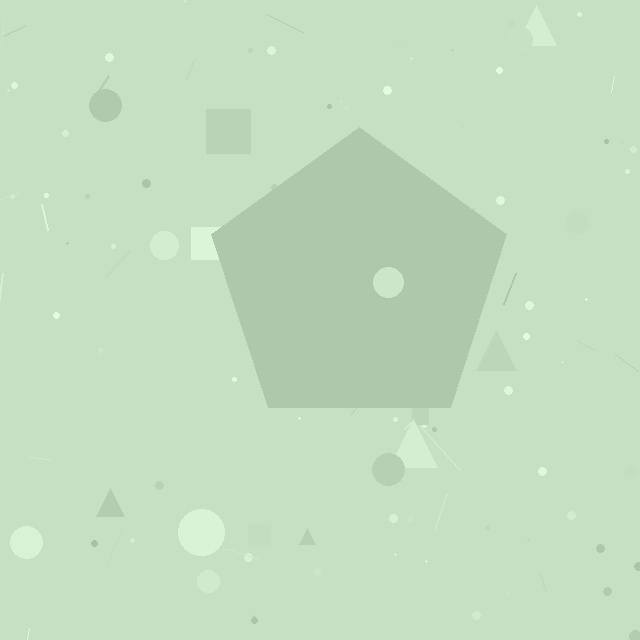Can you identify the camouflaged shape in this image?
The camouflaged shape is a pentagon.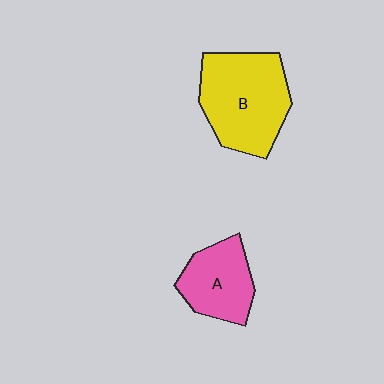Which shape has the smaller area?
Shape A (pink).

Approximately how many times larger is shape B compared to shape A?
Approximately 1.6 times.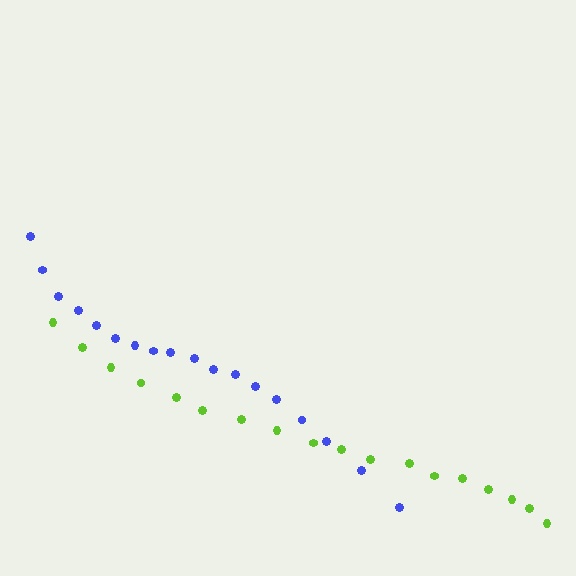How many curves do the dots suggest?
There are 2 distinct paths.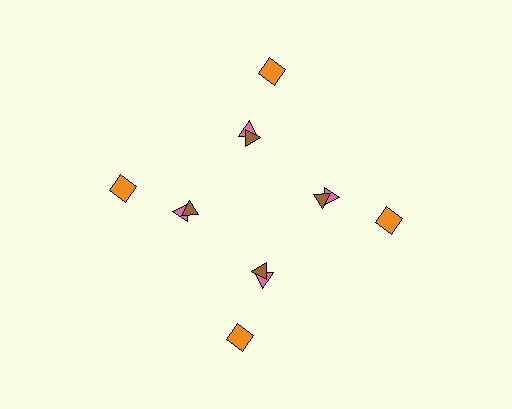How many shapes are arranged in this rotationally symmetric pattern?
There are 12 shapes, arranged in 4 groups of 3.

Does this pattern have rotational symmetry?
Yes, this pattern has 4-fold rotational symmetry. It looks the same after rotating 90 degrees around the center.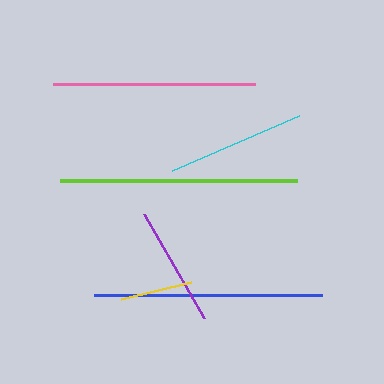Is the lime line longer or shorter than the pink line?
The lime line is longer than the pink line.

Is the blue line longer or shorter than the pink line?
The blue line is longer than the pink line.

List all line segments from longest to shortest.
From longest to shortest: lime, blue, pink, cyan, purple, yellow.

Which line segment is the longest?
The lime line is the longest at approximately 237 pixels.